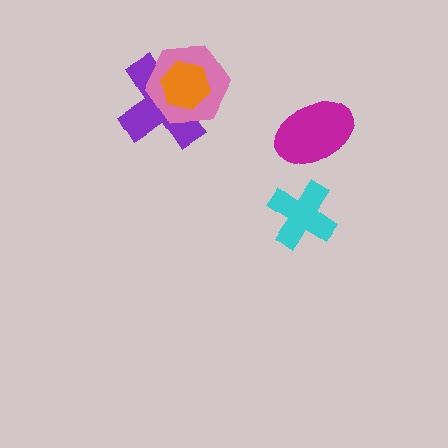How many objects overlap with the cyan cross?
0 objects overlap with the cyan cross.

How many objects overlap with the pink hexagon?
2 objects overlap with the pink hexagon.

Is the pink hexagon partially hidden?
Yes, it is partially covered by another shape.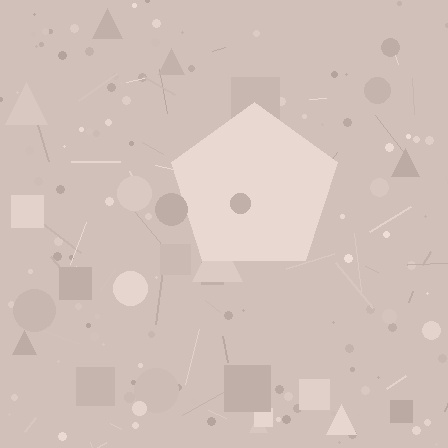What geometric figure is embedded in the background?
A pentagon is embedded in the background.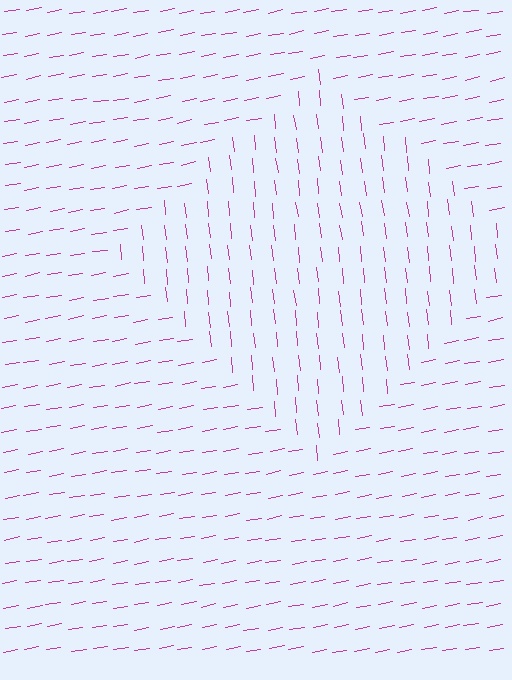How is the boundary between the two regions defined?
The boundary is defined purely by a change in line orientation (approximately 86 degrees difference). All lines are the same color and thickness.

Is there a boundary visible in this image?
Yes, there is a texture boundary formed by a change in line orientation.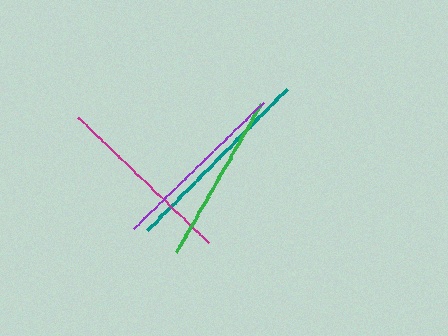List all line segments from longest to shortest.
From longest to shortest: teal, magenta, purple, green.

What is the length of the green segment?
The green segment is approximately 171 pixels long.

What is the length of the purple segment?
The purple segment is approximately 180 pixels long.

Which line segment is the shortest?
The green line is the shortest at approximately 171 pixels.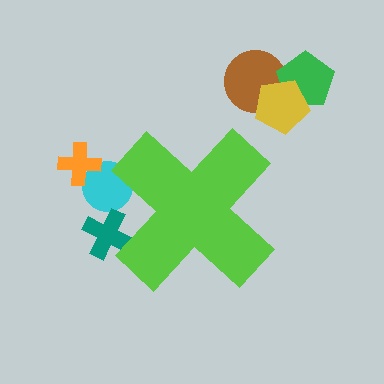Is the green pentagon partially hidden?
No, the green pentagon is fully visible.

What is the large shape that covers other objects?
A lime cross.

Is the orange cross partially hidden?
No, the orange cross is fully visible.